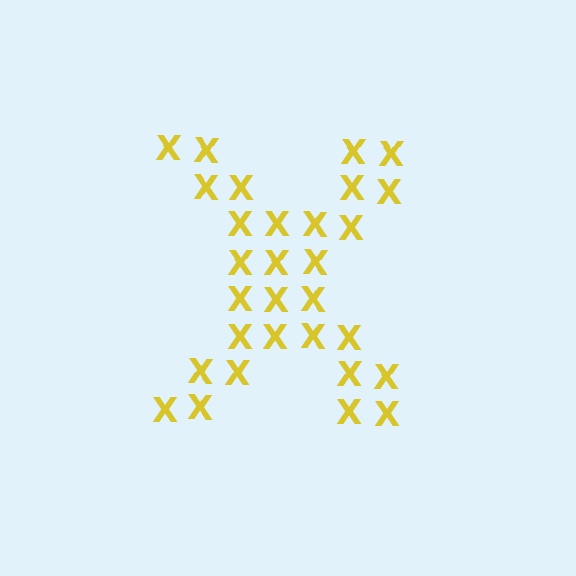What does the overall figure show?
The overall figure shows the letter X.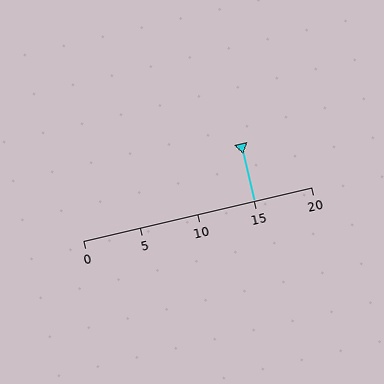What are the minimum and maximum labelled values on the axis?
The axis runs from 0 to 20.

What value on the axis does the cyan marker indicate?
The marker indicates approximately 15.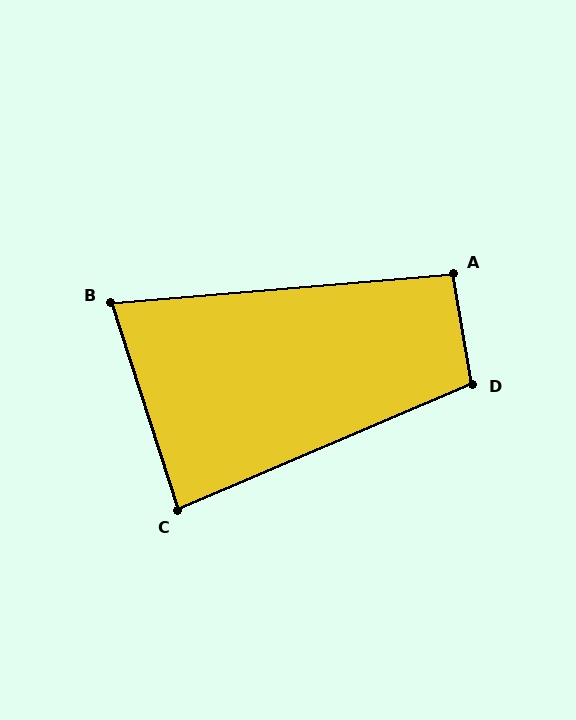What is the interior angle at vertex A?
Approximately 95 degrees (obtuse).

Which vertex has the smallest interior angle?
B, at approximately 77 degrees.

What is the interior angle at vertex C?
Approximately 85 degrees (acute).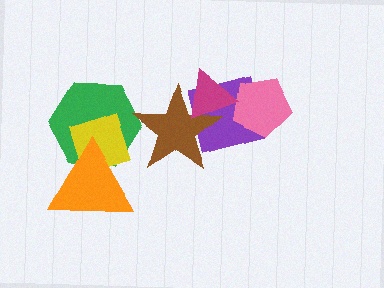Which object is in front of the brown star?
The magenta triangle is in front of the brown star.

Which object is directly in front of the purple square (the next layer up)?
The brown star is directly in front of the purple square.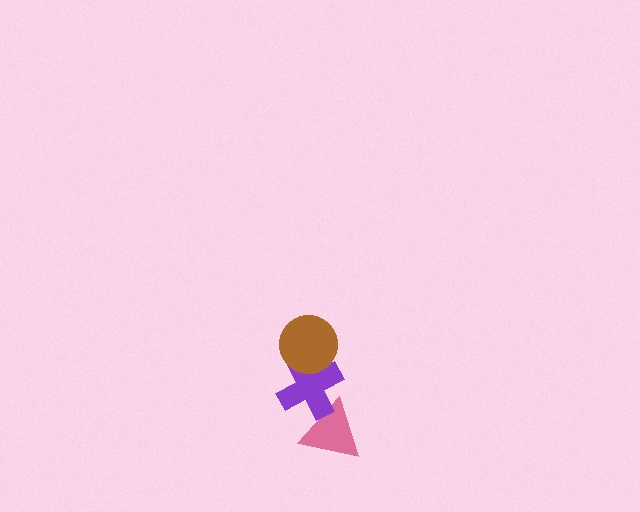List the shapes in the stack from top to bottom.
From top to bottom: the brown circle, the purple cross, the pink triangle.